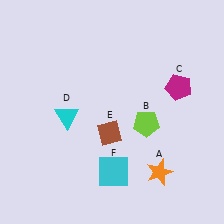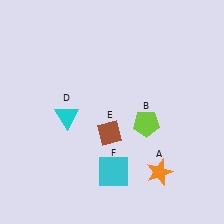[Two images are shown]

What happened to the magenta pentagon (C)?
The magenta pentagon (C) was removed in Image 2. It was in the top-right area of Image 1.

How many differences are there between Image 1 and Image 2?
There is 1 difference between the two images.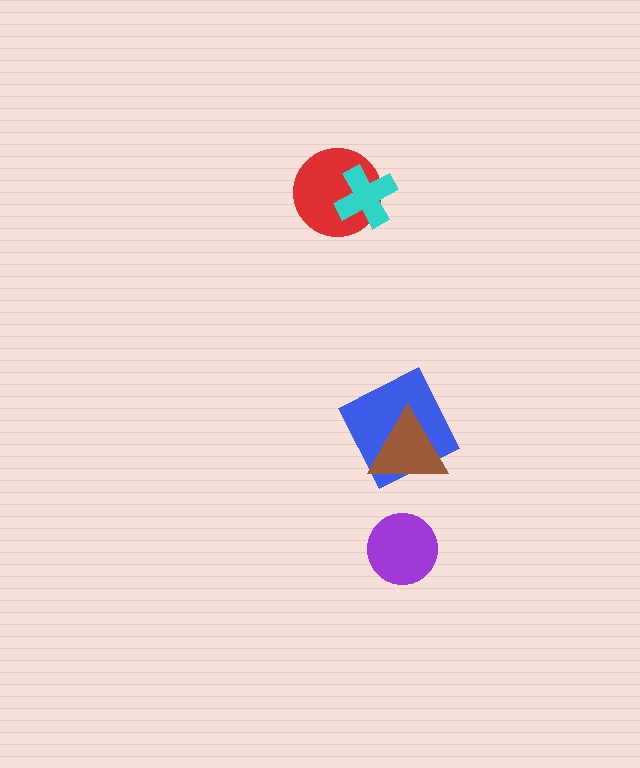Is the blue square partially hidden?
Yes, it is partially covered by another shape.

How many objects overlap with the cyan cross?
1 object overlaps with the cyan cross.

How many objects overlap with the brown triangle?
1 object overlaps with the brown triangle.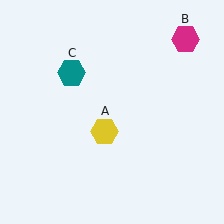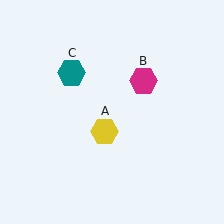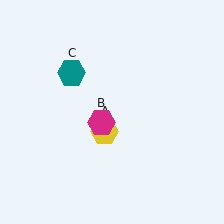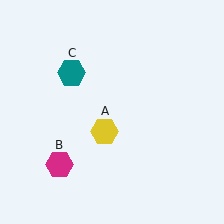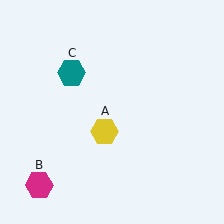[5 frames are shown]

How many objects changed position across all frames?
1 object changed position: magenta hexagon (object B).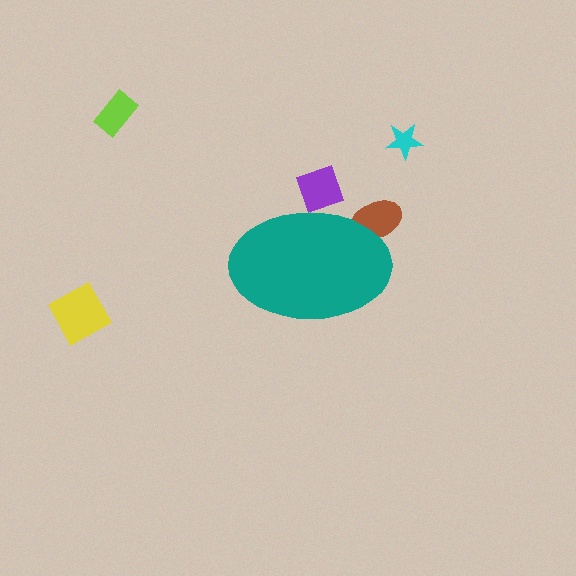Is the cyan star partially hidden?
No, the cyan star is fully visible.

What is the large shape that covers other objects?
A teal ellipse.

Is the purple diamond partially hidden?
Yes, the purple diamond is partially hidden behind the teal ellipse.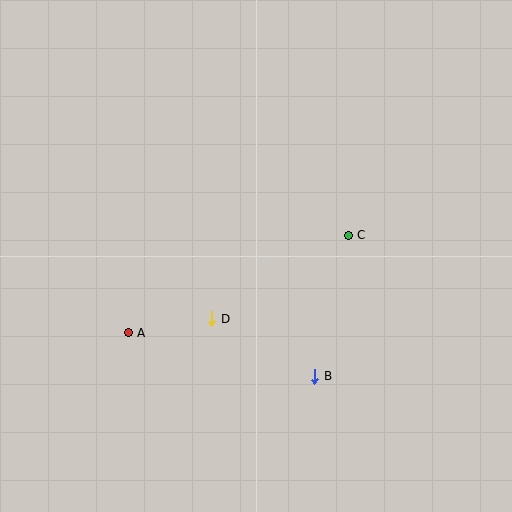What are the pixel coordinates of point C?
Point C is at (348, 235).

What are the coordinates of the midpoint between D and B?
The midpoint between D and B is at (263, 347).